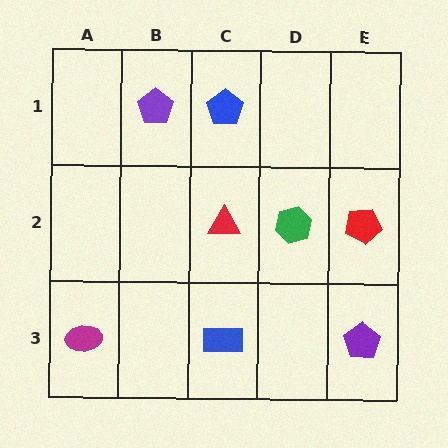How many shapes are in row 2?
3 shapes.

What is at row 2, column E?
A red pentagon.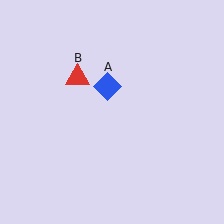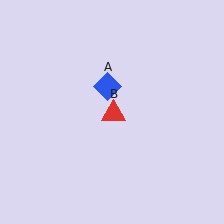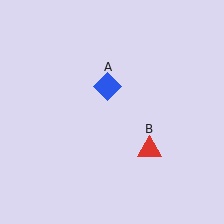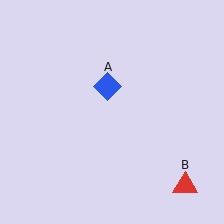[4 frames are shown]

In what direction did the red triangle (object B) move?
The red triangle (object B) moved down and to the right.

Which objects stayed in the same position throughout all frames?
Blue diamond (object A) remained stationary.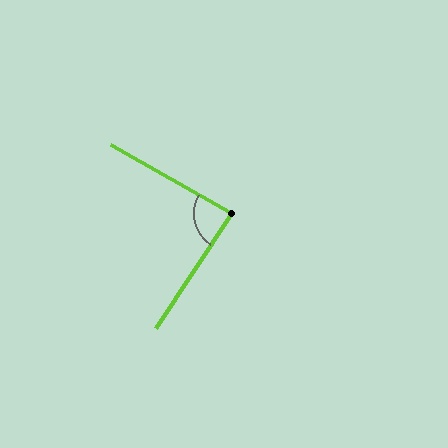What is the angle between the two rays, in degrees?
Approximately 86 degrees.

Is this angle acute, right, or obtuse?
It is approximately a right angle.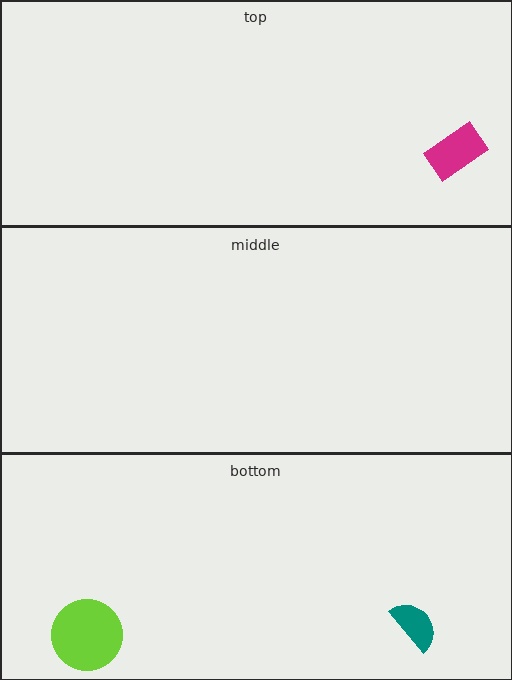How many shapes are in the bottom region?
2.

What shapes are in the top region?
The magenta rectangle.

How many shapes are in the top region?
1.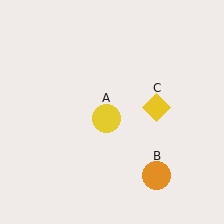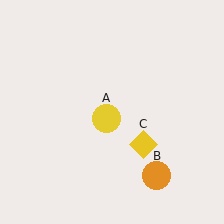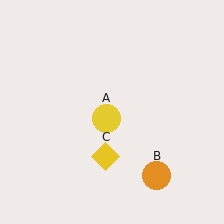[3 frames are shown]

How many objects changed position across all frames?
1 object changed position: yellow diamond (object C).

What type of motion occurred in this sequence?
The yellow diamond (object C) rotated clockwise around the center of the scene.